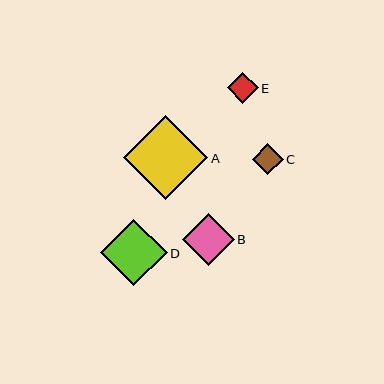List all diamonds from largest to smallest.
From largest to smallest: A, D, B, C, E.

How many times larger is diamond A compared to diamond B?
Diamond A is approximately 1.6 times the size of diamond B.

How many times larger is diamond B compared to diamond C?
Diamond B is approximately 1.7 times the size of diamond C.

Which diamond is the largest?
Diamond A is the largest with a size of approximately 84 pixels.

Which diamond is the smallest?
Diamond E is the smallest with a size of approximately 30 pixels.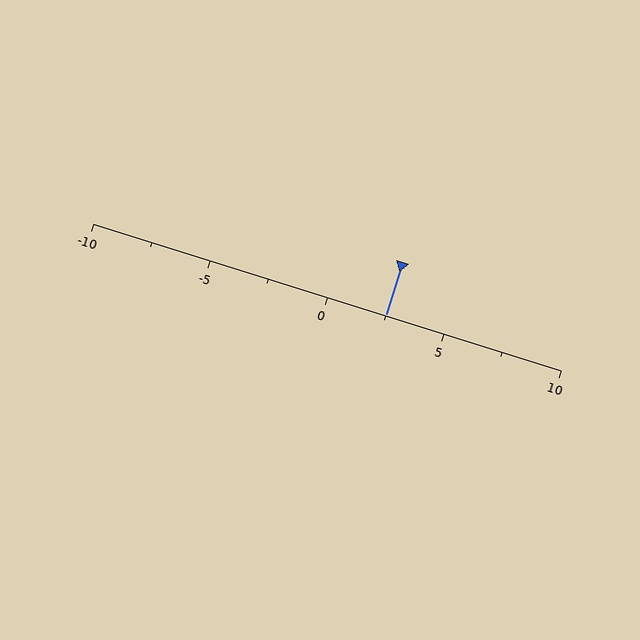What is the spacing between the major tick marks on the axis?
The major ticks are spaced 5 apart.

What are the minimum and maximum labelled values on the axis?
The axis runs from -10 to 10.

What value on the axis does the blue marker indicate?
The marker indicates approximately 2.5.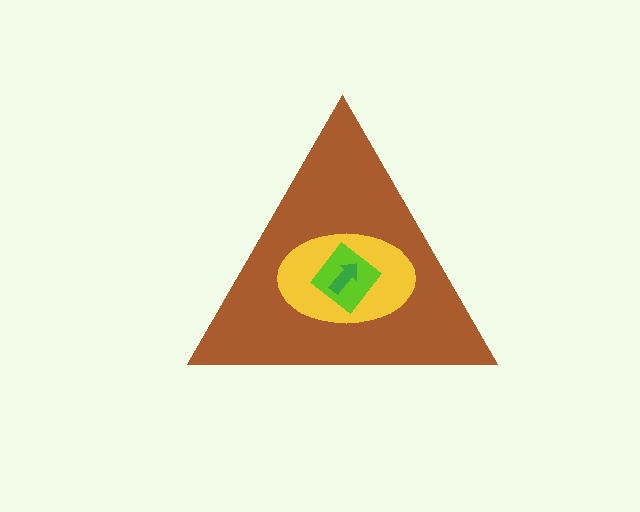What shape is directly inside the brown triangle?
The yellow ellipse.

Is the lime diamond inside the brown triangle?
Yes.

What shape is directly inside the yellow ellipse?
The lime diamond.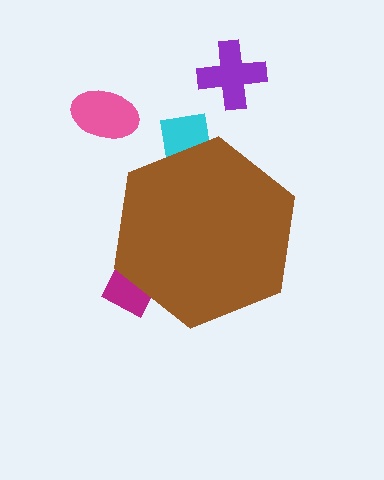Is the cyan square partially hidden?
Yes, the cyan square is partially hidden behind the brown hexagon.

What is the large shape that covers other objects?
A brown hexagon.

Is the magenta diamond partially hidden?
Yes, the magenta diamond is partially hidden behind the brown hexagon.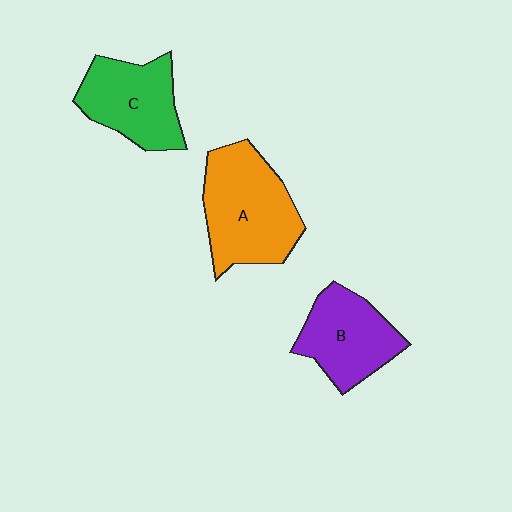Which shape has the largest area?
Shape A (orange).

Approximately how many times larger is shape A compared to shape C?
Approximately 1.3 times.